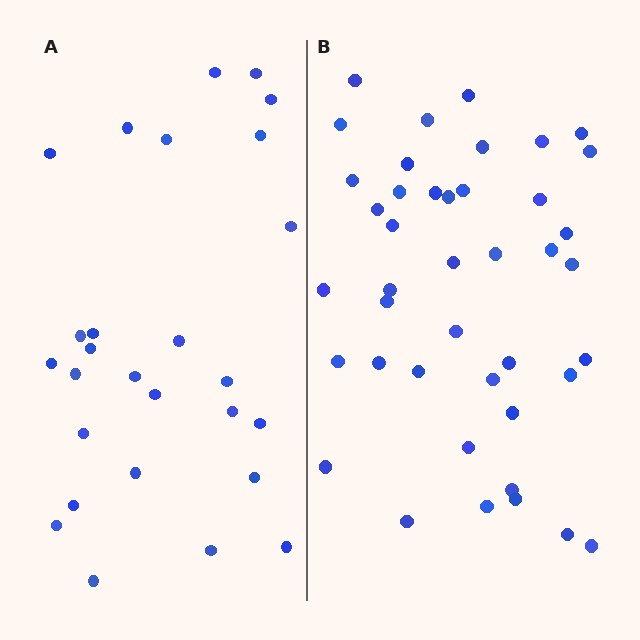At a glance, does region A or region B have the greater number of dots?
Region B (the right region) has more dots.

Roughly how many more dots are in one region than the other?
Region B has approximately 15 more dots than region A.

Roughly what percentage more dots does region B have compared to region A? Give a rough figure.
About 55% more.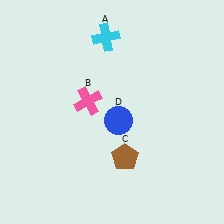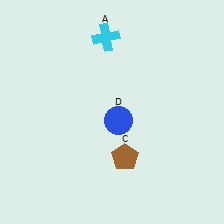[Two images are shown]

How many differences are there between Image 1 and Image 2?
There is 1 difference between the two images.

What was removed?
The pink cross (B) was removed in Image 2.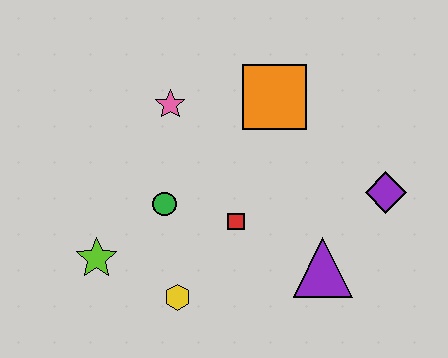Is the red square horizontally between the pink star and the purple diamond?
Yes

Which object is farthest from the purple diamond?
The lime star is farthest from the purple diamond.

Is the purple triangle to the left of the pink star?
No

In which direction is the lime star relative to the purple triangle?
The lime star is to the left of the purple triangle.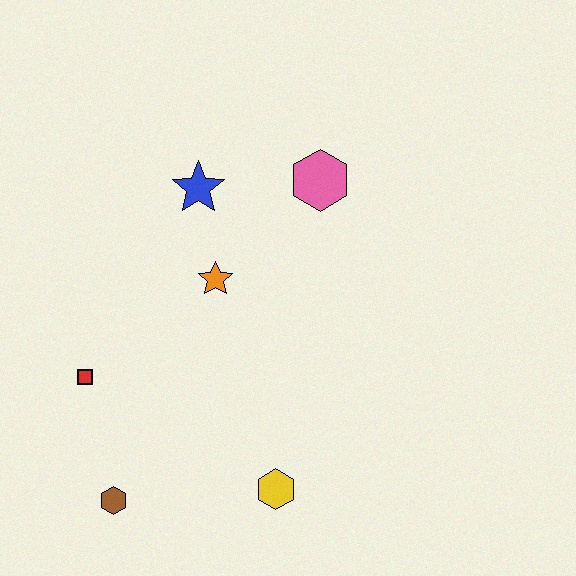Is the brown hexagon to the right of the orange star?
No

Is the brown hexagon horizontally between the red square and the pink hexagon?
Yes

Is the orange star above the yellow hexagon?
Yes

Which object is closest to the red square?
The brown hexagon is closest to the red square.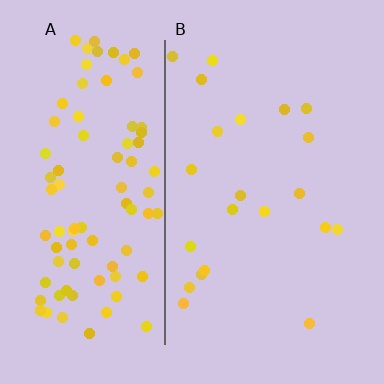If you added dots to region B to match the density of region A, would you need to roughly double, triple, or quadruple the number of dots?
Approximately quadruple.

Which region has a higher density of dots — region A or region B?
A (the left).